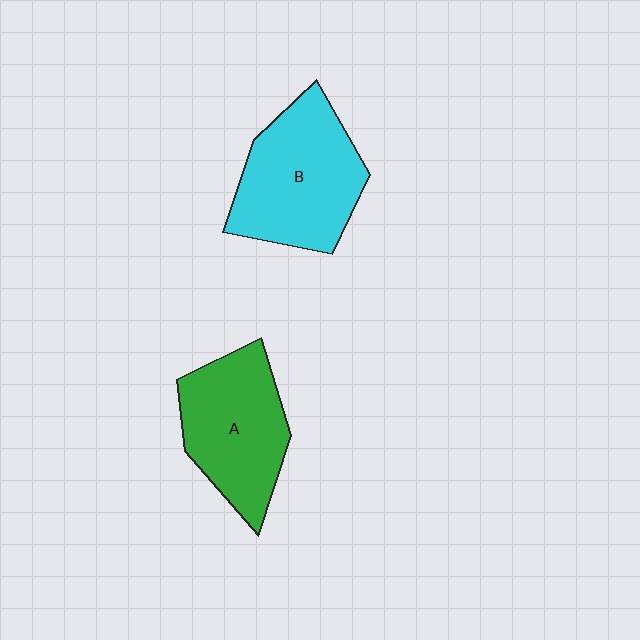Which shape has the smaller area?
Shape A (green).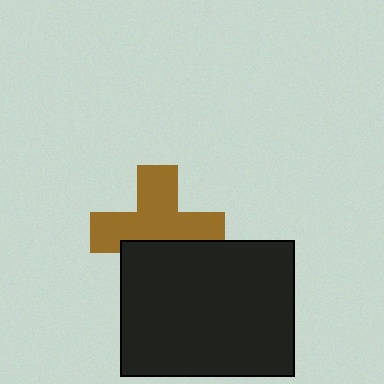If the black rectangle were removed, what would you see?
You would see the complete brown cross.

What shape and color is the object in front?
The object in front is a black rectangle.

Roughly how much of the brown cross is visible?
About half of it is visible (roughly 65%).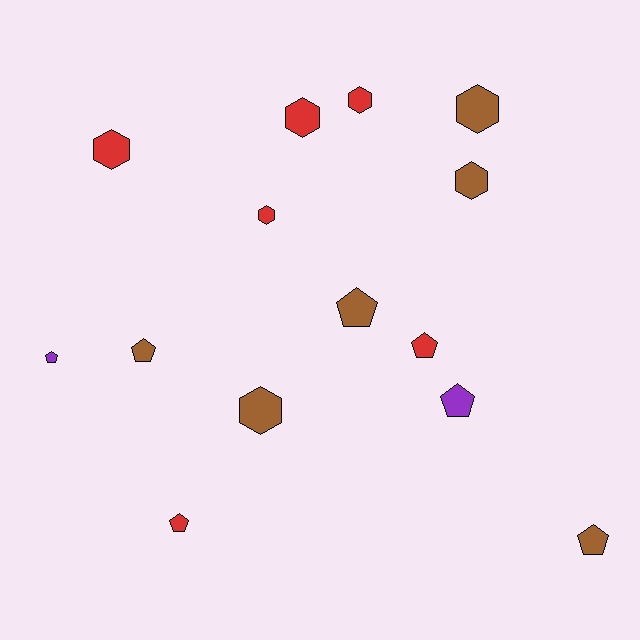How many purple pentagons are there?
There are 2 purple pentagons.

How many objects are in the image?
There are 14 objects.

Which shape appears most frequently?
Pentagon, with 7 objects.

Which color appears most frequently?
Red, with 6 objects.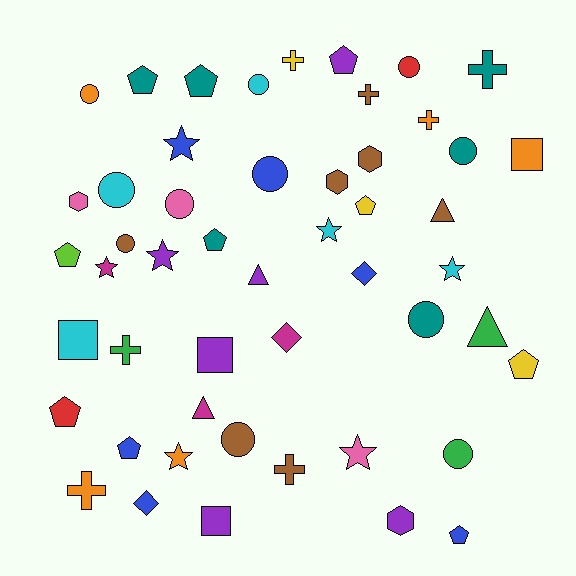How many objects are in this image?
There are 50 objects.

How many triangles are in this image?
There are 4 triangles.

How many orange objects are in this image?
There are 5 orange objects.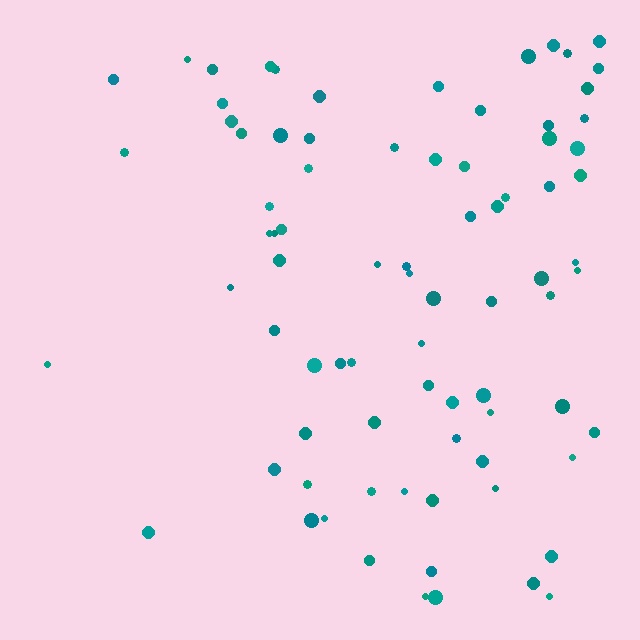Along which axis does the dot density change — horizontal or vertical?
Horizontal.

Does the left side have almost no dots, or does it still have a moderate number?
Still a moderate number, just noticeably fewer than the right.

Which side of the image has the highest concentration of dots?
The right.